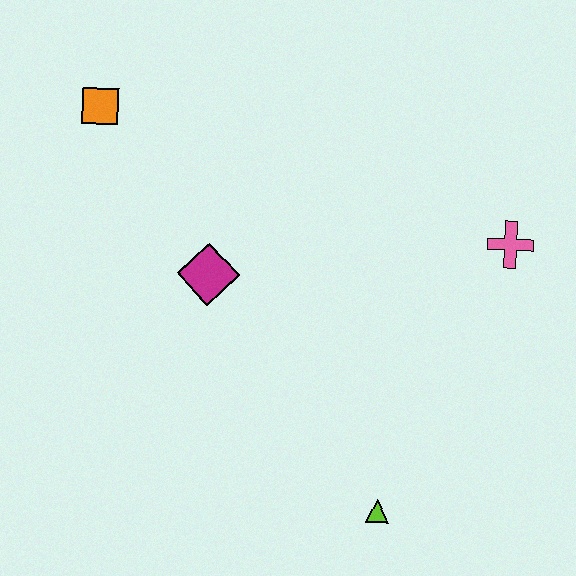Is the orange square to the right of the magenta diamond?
No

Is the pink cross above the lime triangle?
Yes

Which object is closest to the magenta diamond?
The orange square is closest to the magenta diamond.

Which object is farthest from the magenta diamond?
The pink cross is farthest from the magenta diamond.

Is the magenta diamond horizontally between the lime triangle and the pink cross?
No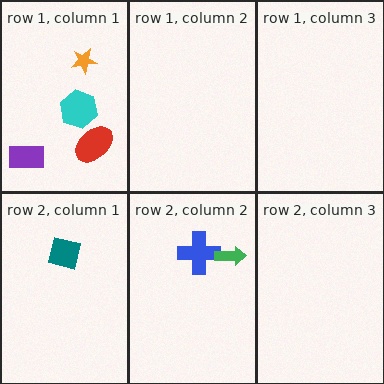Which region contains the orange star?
The row 1, column 1 region.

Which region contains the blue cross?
The row 2, column 2 region.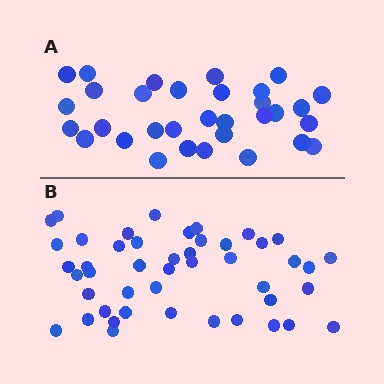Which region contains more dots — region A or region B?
Region B (the bottom region) has more dots.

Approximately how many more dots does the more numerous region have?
Region B has approximately 15 more dots than region A.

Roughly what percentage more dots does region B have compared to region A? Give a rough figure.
About 45% more.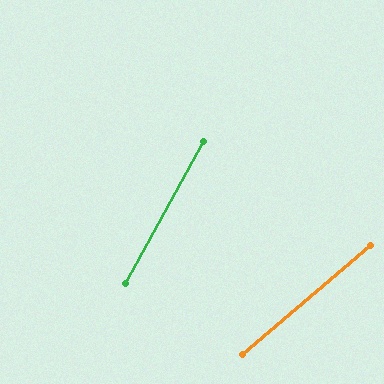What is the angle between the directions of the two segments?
Approximately 21 degrees.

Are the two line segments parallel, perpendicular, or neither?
Neither parallel nor perpendicular — they differ by about 21°.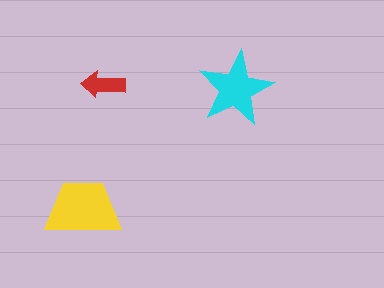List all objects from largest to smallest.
The yellow trapezoid, the cyan star, the red arrow.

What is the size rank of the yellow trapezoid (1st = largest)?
1st.